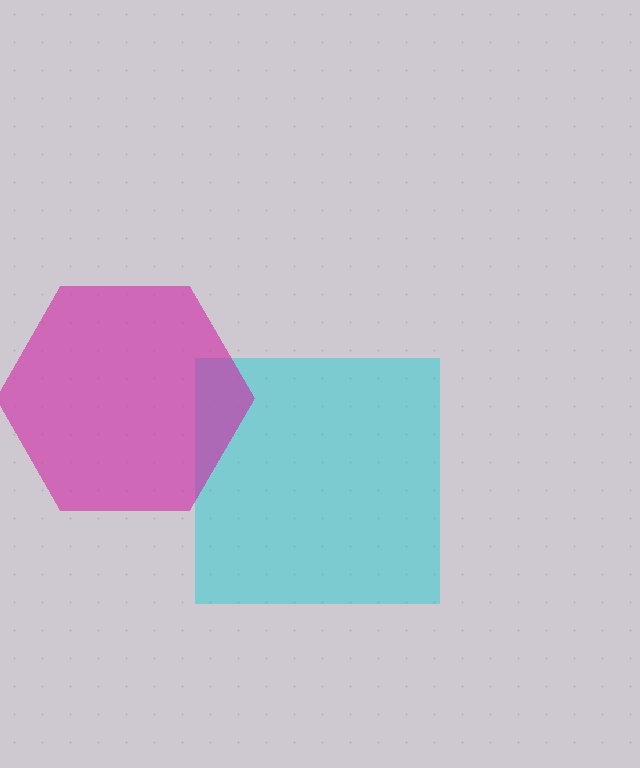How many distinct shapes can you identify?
There are 2 distinct shapes: a cyan square, a magenta hexagon.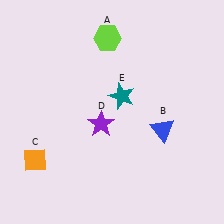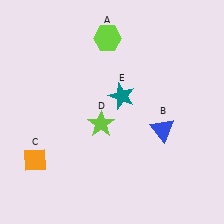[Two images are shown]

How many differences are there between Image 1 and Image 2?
There is 1 difference between the two images.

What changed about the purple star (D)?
In Image 1, D is purple. In Image 2, it changed to lime.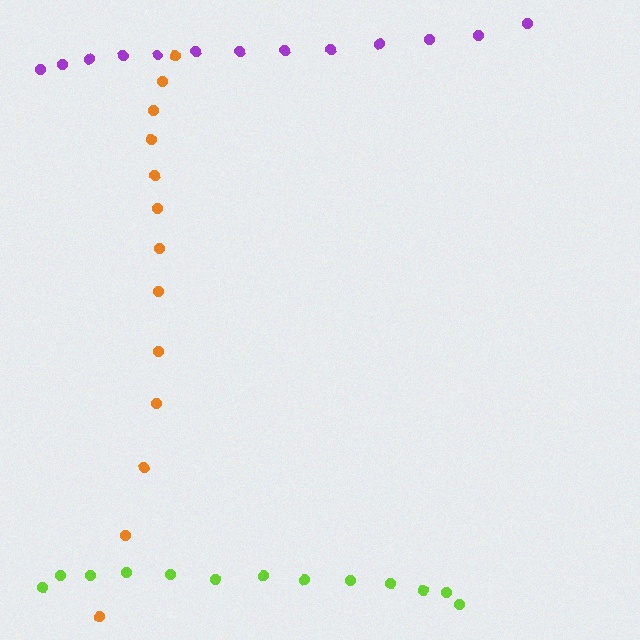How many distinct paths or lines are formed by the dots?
There are 3 distinct paths.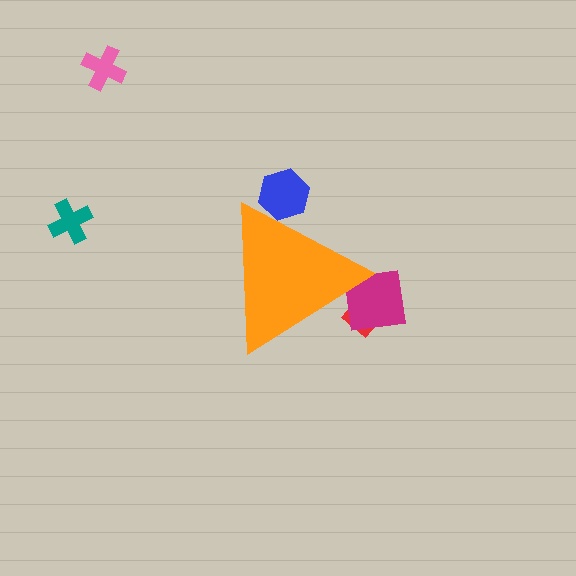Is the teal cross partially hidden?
No, the teal cross is fully visible.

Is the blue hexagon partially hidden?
Yes, the blue hexagon is partially hidden behind the orange triangle.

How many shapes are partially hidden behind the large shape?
3 shapes are partially hidden.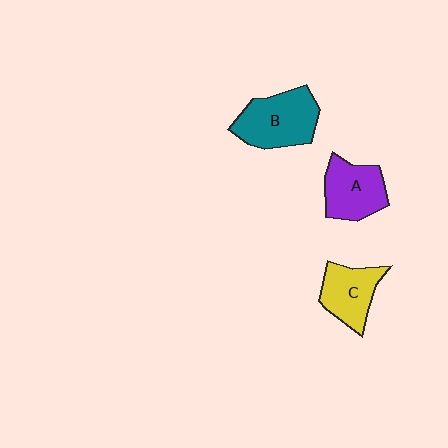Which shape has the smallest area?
Shape C (yellow).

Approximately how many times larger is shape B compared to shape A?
Approximately 1.2 times.